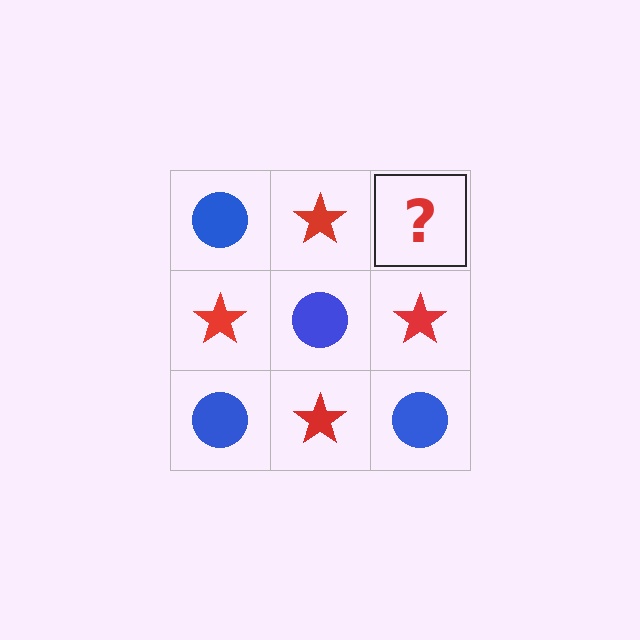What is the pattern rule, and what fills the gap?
The rule is that it alternates blue circle and red star in a checkerboard pattern. The gap should be filled with a blue circle.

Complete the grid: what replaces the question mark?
The question mark should be replaced with a blue circle.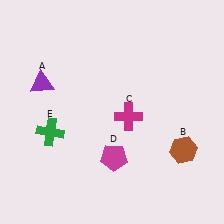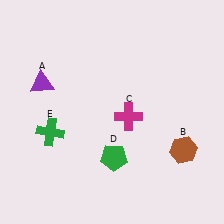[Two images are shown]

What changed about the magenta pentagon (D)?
In Image 1, D is magenta. In Image 2, it changed to green.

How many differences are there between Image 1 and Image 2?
There is 1 difference between the two images.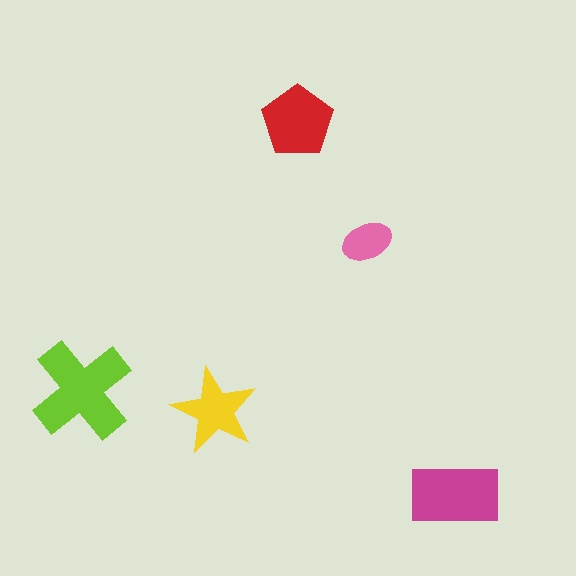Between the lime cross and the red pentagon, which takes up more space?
The lime cross.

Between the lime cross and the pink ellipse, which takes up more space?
The lime cross.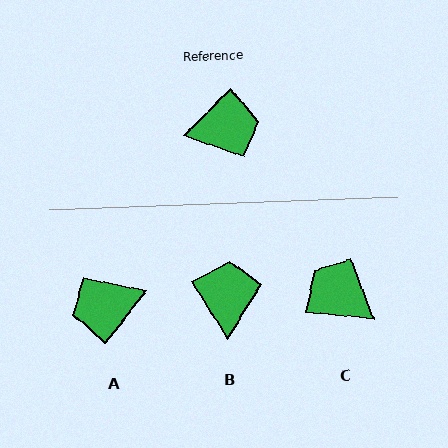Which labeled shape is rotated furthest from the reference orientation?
A, about 173 degrees away.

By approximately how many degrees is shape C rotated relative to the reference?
Approximately 129 degrees counter-clockwise.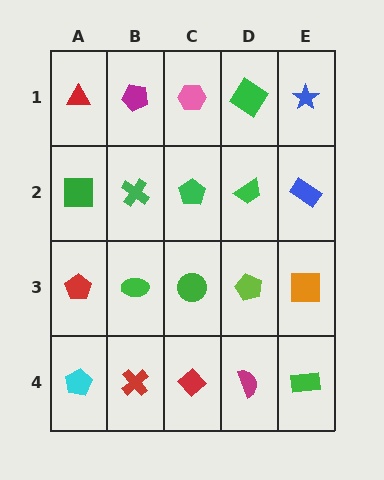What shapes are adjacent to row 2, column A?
A red triangle (row 1, column A), a red pentagon (row 3, column A), a green cross (row 2, column B).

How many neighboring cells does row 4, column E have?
2.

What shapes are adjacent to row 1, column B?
A green cross (row 2, column B), a red triangle (row 1, column A), a pink hexagon (row 1, column C).